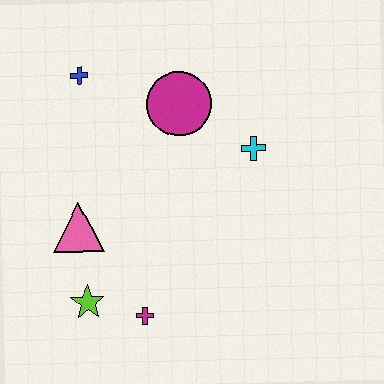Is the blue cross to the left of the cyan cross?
Yes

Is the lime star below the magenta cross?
No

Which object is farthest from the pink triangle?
The cyan cross is farthest from the pink triangle.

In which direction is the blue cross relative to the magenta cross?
The blue cross is above the magenta cross.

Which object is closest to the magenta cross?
The lime star is closest to the magenta cross.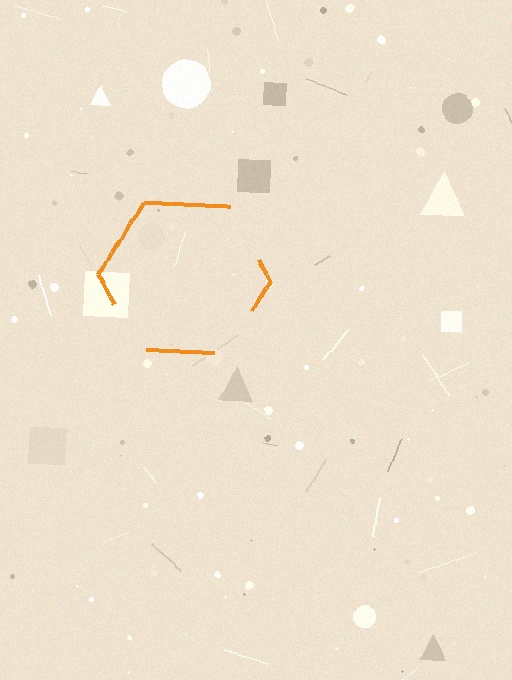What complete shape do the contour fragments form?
The contour fragments form a hexagon.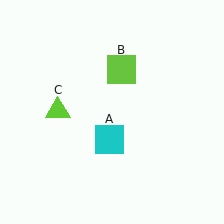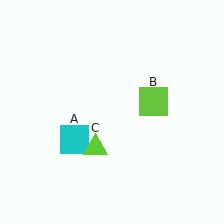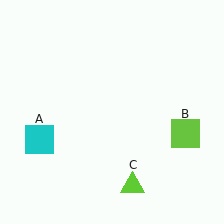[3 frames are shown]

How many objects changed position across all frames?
3 objects changed position: cyan square (object A), lime square (object B), lime triangle (object C).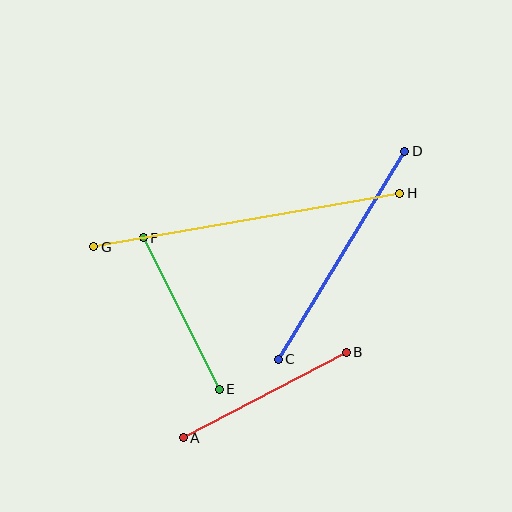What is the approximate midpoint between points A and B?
The midpoint is at approximately (265, 395) pixels.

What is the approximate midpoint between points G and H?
The midpoint is at approximately (247, 220) pixels.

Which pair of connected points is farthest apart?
Points G and H are farthest apart.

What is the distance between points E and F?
The distance is approximately 169 pixels.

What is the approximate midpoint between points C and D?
The midpoint is at approximately (342, 255) pixels.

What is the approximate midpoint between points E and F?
The midpoint is at approximately (181, 314) pixels.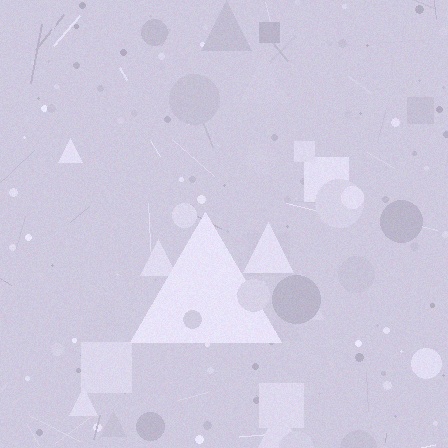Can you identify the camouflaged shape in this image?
The camouflaged shape is a triangle.